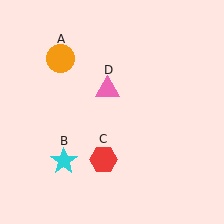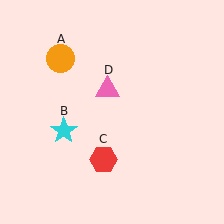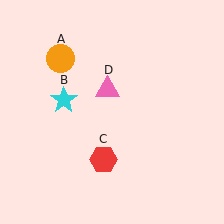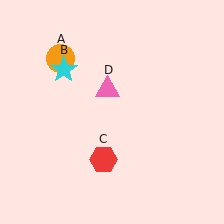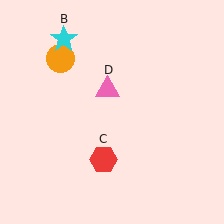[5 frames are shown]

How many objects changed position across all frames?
1 object changed position: cyan star (object B).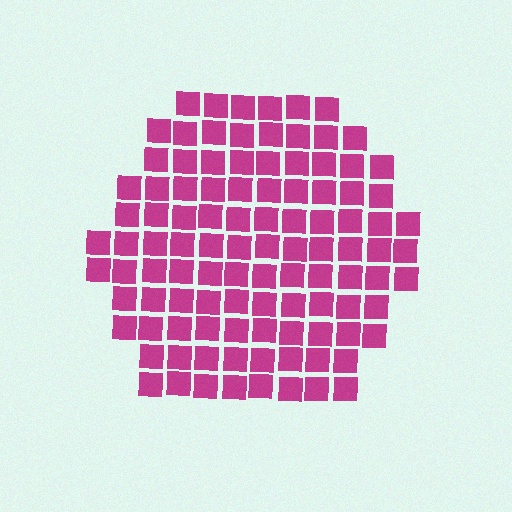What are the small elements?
The small elements are squares.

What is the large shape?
The large shape is a hexagon.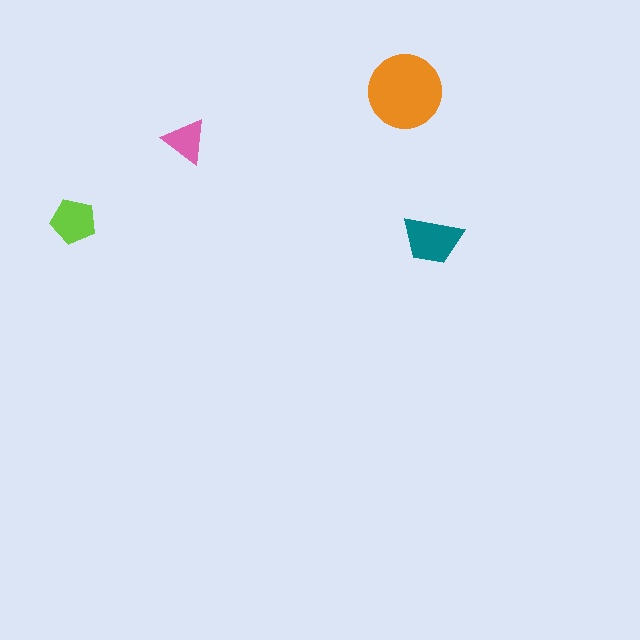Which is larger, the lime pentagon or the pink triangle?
The lime pentagon.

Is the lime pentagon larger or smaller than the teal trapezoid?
Smaller.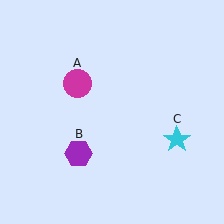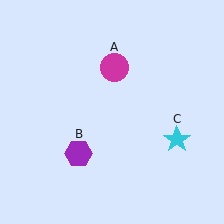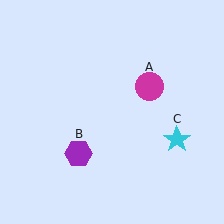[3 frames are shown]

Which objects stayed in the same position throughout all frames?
Purple hexagon (object B) and cyan star (object C) remained stationary.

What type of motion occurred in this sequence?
The magenta circle (object A) rotated clockwise around the center of the scene.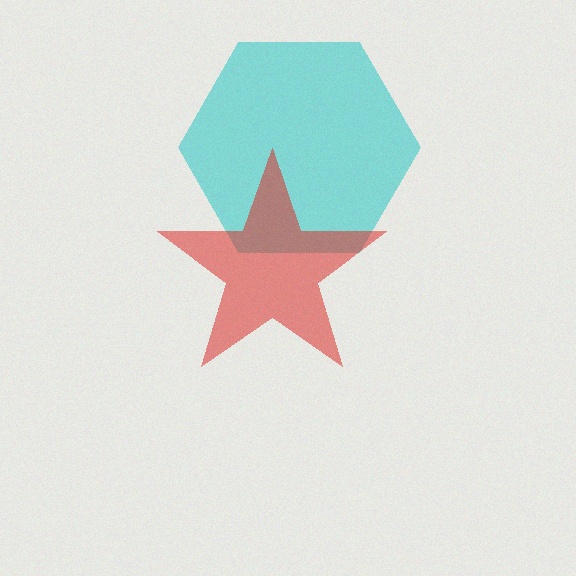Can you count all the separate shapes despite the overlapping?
Yes, there are 2 separate shapes.